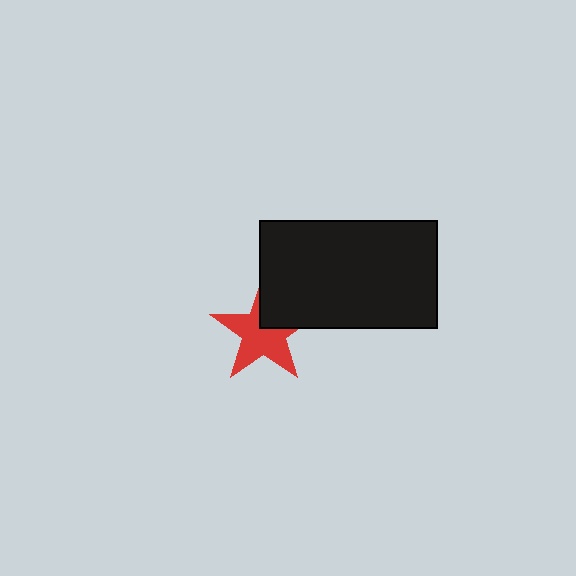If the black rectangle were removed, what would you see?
You would see the complete red star.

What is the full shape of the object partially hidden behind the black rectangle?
The partially hidden object is a red star.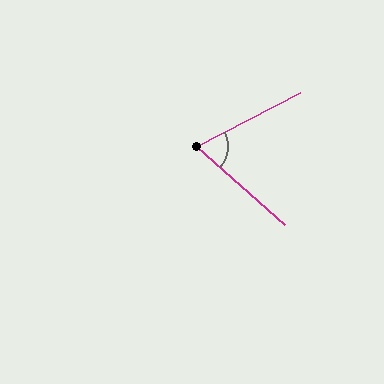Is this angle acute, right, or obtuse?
It is acute.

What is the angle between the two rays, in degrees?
Approximately 69 degrees.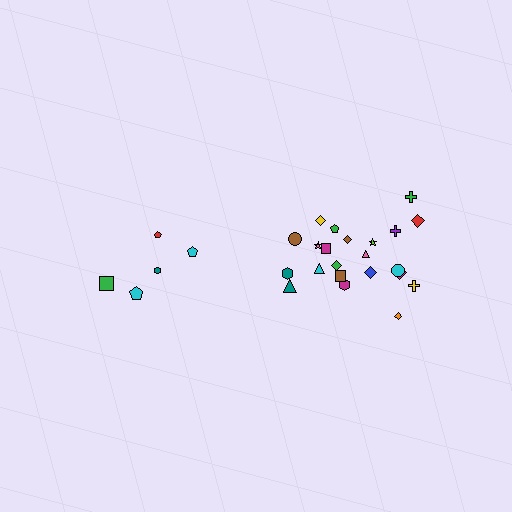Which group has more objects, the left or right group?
The right group.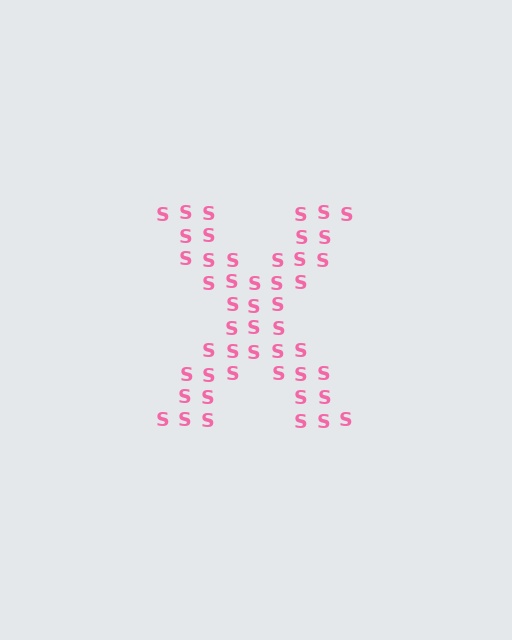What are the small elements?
The small elements are letter S's.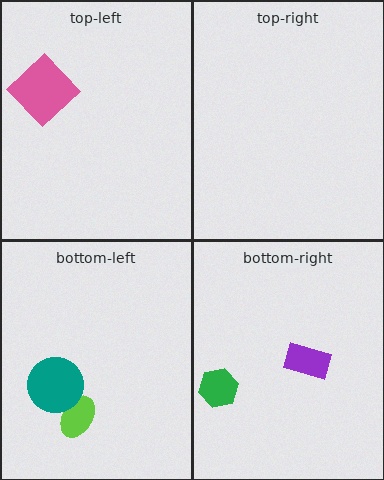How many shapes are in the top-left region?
1.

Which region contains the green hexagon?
The bottom-right region.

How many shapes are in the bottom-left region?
2.